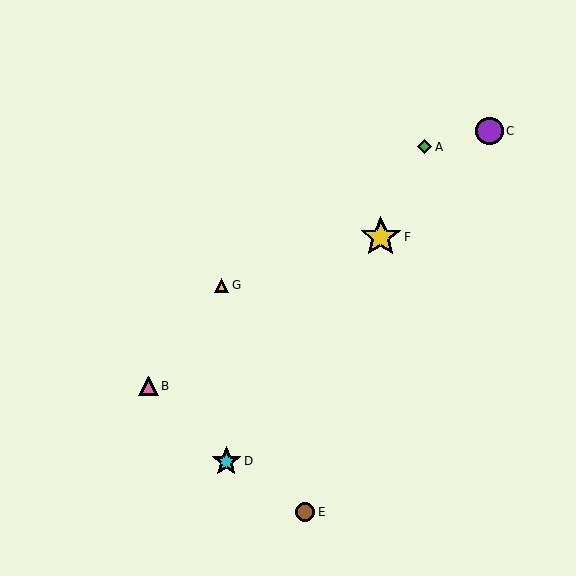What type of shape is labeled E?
Shape E is a brown circle.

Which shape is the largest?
The yellow star (labeled F) is the largest.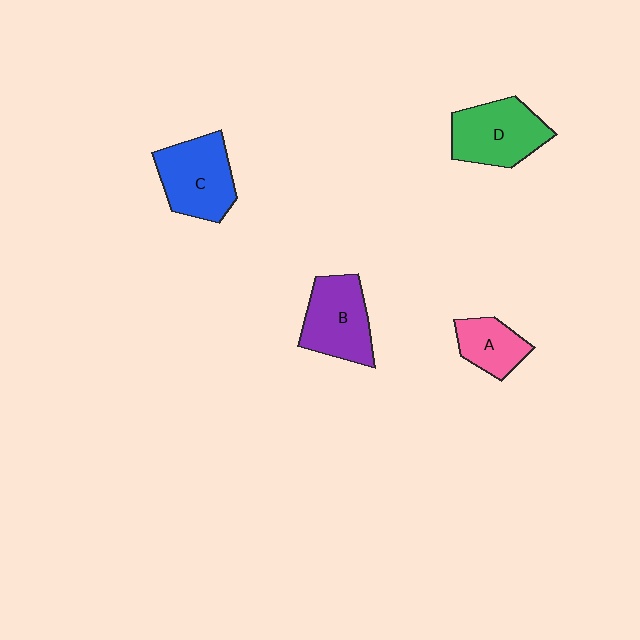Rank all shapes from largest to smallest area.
From largest to smallest: C (blue), D (green), B (purple), A (pink).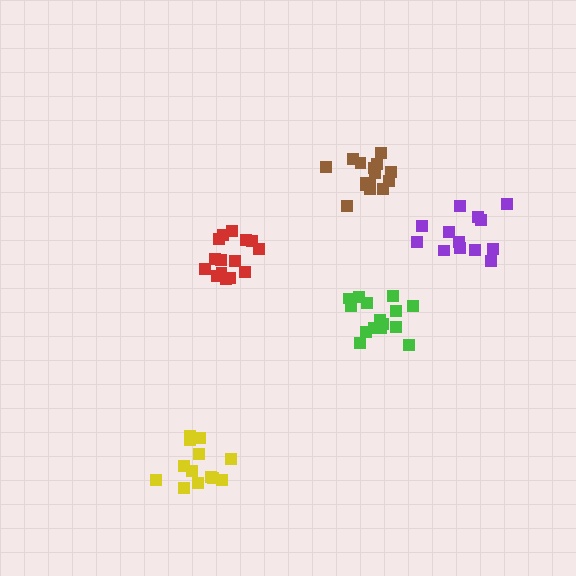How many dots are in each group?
Group 1: 15 dots, Group 2: 15 dots, Group 3: 15 dots, Group 4: 13 dots, Group 5: 13 dots (71 total).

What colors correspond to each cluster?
The clusters are colored: red, green, brown, purple, yellow.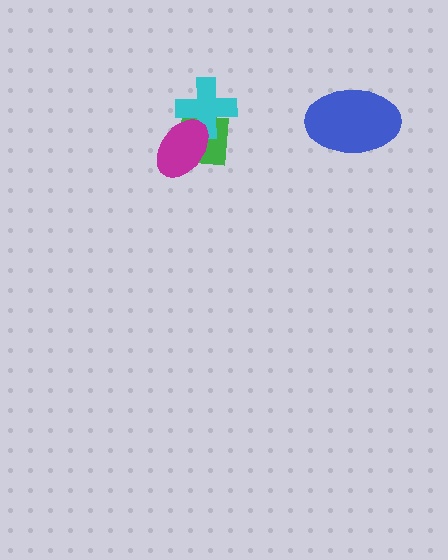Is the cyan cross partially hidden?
Yes, it is partially covered by another shape.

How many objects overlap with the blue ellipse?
0 objects overlap with the blue ellipse.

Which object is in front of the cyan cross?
The magenta ellipse is in front of the cyan cross.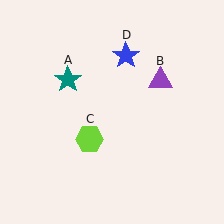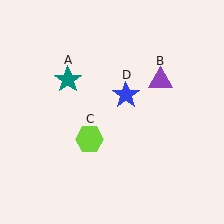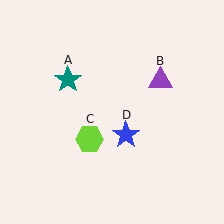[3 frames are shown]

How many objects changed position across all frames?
1 object changed position: blue star (object D).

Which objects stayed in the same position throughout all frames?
Teal star (object A) and purple triangle (object B) and lime hexagon (object C) remained stationary.